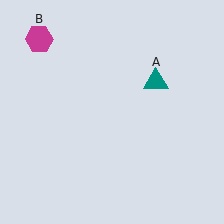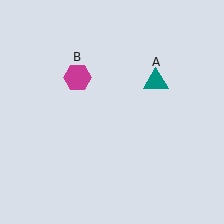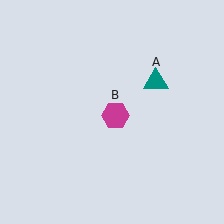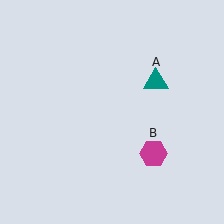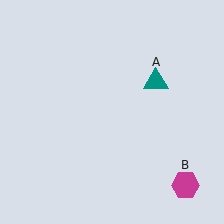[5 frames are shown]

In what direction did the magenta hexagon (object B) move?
The magenta hexagon (object B) moved down and to the right.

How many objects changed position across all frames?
1 object changed position: magenta hexagon (object B).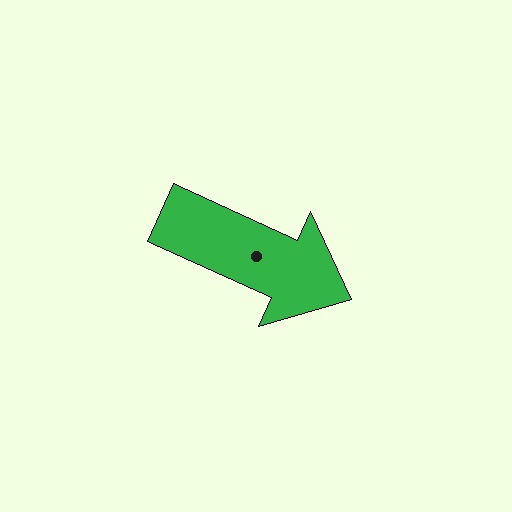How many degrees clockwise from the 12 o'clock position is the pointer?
Approximately 114 degrees.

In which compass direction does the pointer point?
Southeast.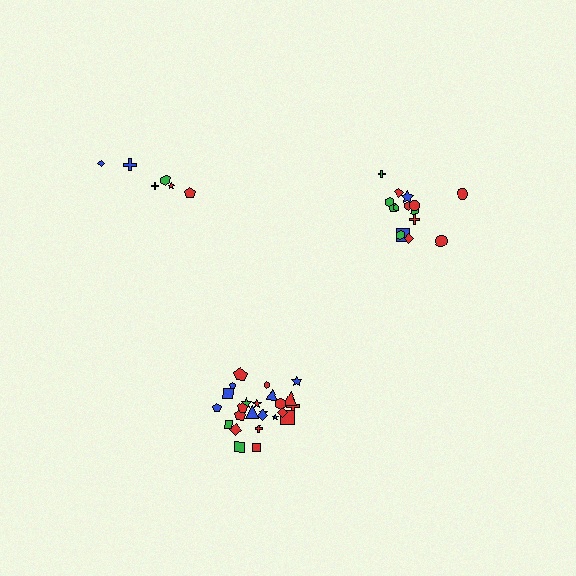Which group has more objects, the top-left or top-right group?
The top-right group.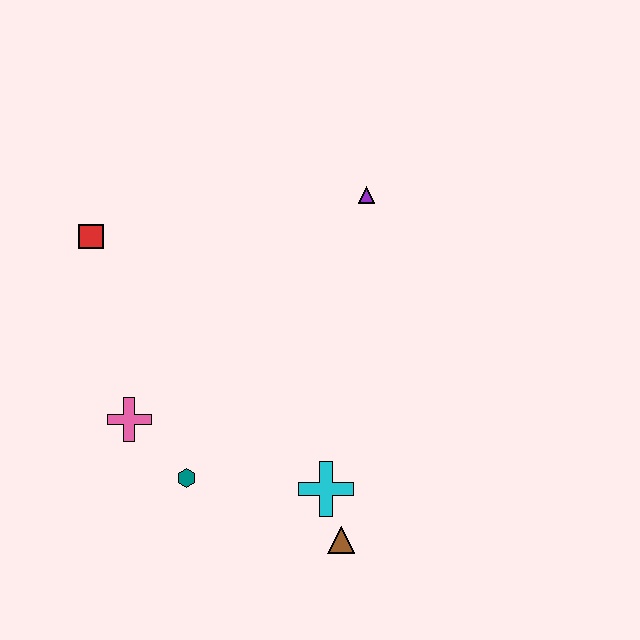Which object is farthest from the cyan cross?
The red square is farthest from the cyan cross.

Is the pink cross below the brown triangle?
No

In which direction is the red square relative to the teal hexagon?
The red square is above the teal hexagon.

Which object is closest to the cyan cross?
The brown triangle is closest to the cyan cross.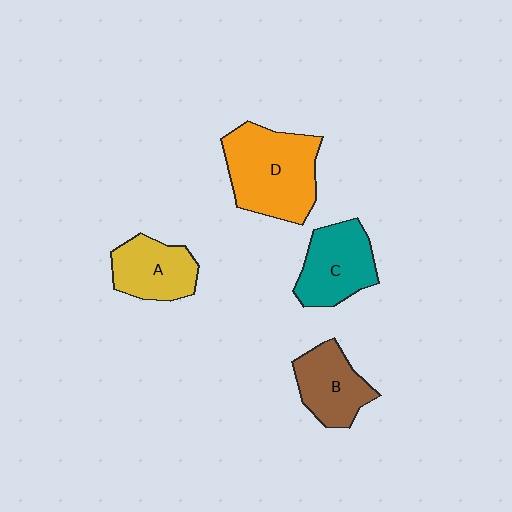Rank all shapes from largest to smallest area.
From largest to smallest: D (orange), C (teal), B (brown), A (yellow).